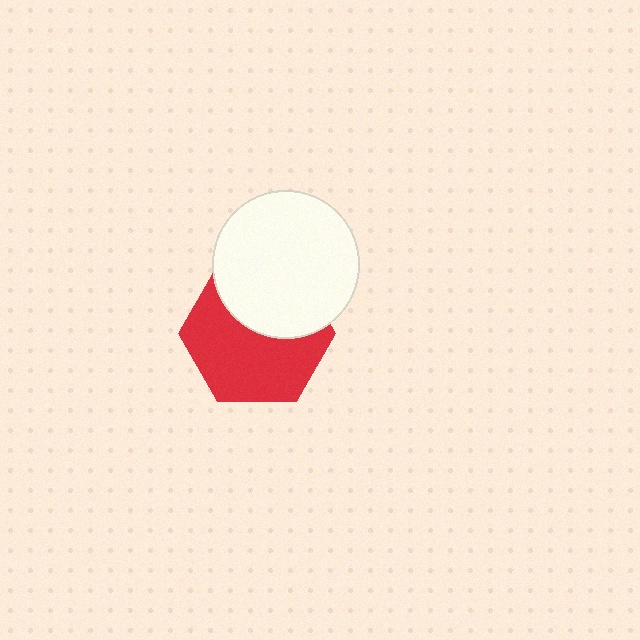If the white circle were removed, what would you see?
You would see the complete red hexagon.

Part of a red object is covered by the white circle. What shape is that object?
It is a hexagon.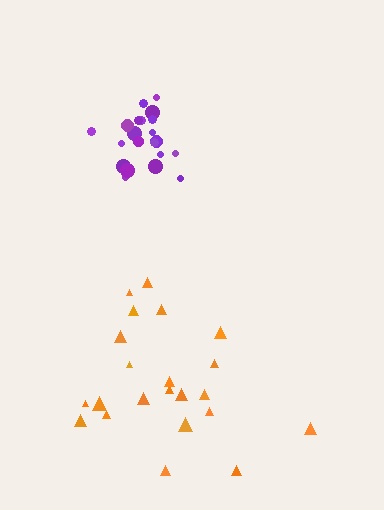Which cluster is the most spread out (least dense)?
Orange.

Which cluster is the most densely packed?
Purple.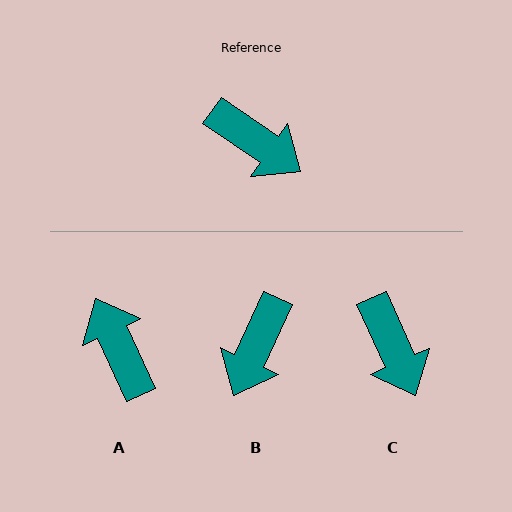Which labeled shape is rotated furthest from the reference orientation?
A, about 150 degrees away.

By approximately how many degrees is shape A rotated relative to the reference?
Approximately 150 degrees counter-clockwise.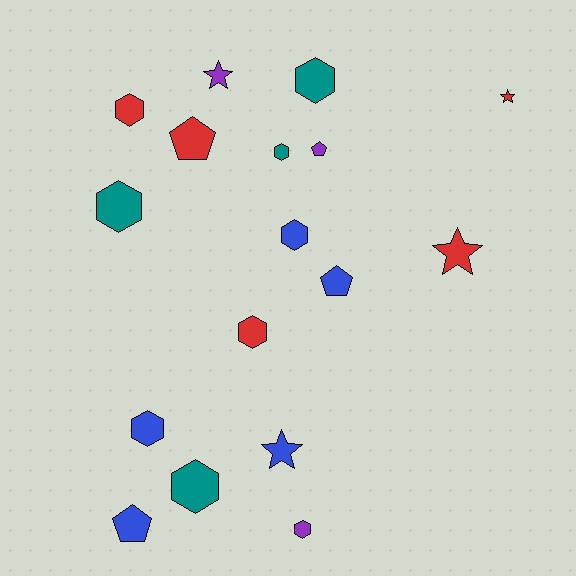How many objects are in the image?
There are 17 objects.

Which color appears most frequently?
Red, with 5 objects.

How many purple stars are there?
There is 1 purple star.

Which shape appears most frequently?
Hexagon, with 9 objects.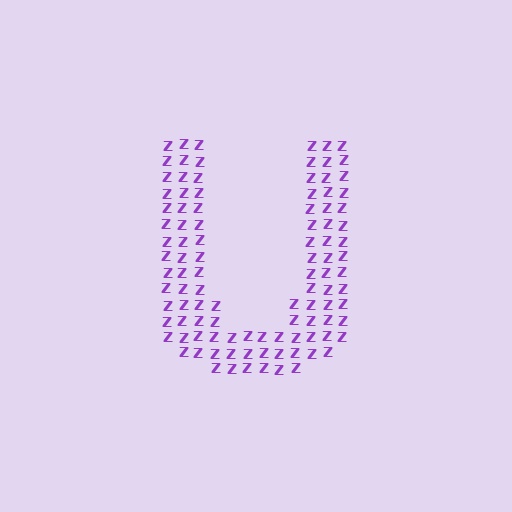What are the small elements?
The small elements are letter Z's.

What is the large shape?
The large shape is the letter U.